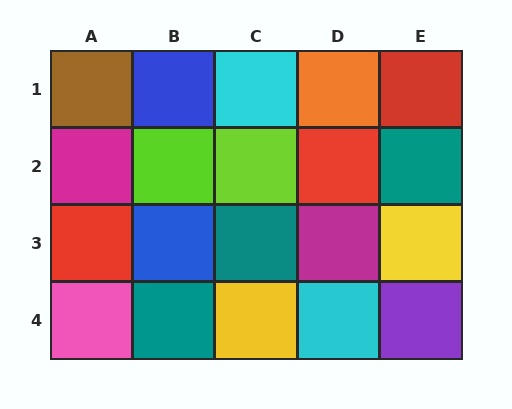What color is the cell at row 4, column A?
Pink.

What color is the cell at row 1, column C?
Cyan.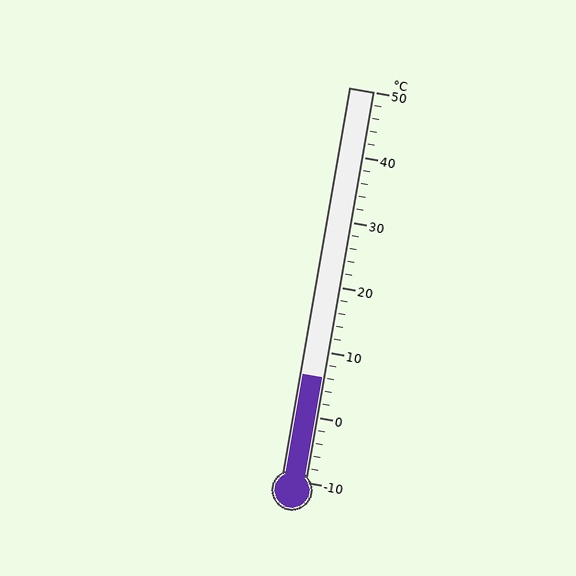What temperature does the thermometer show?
The thermometer shows approximately 6°C.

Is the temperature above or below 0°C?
The temperature is above 0°C.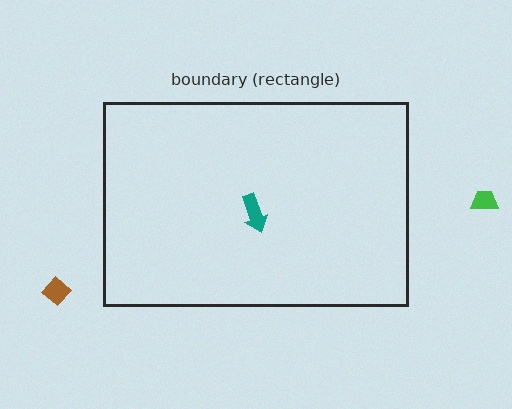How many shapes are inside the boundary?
1 inside, 2 outside.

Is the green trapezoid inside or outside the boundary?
Outside.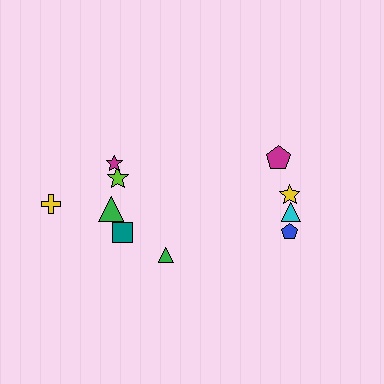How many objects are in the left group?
There are 6 objects.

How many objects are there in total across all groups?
There are 10 objects.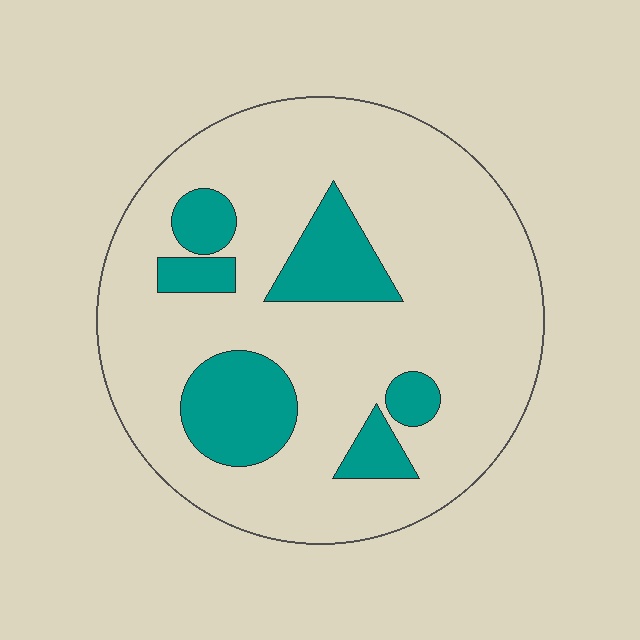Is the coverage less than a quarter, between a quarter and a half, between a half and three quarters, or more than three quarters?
Less than a quarter.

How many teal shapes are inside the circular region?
6.